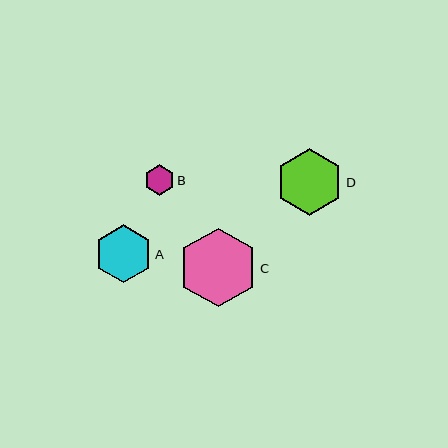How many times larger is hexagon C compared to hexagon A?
Hexagon C is approximately 1.4 times the size of hexagon A.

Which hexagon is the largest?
Hexagon C is the largest with a size of approximately 79 pixels.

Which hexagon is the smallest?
Hexagon B is the smallest with a size of approximately 30 pixels.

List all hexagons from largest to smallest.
From largest to smallest: C, D, A, B.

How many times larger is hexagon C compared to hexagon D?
Hexagon C is approximately 1.2 times the size of hexagon D.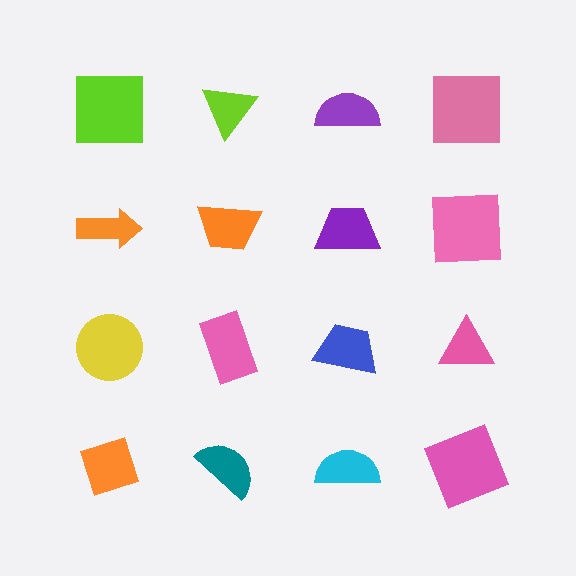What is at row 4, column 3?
A cyan semicircle.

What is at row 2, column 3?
A purple trapezoid.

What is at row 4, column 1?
An orange diamond.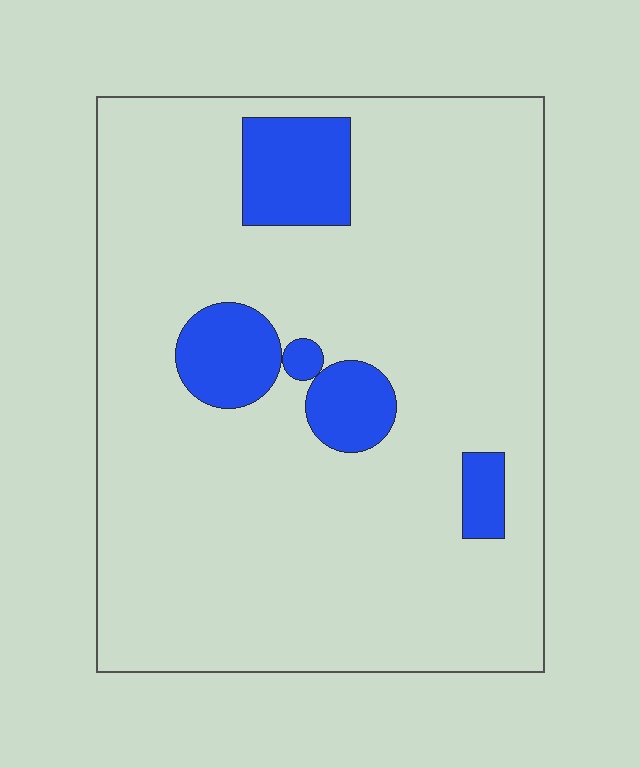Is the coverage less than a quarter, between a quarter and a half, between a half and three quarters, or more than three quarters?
Less than a quarter.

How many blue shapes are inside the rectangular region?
5.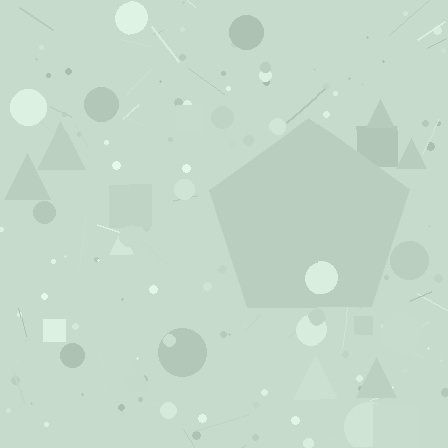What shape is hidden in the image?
A pentagon is hidden in the image.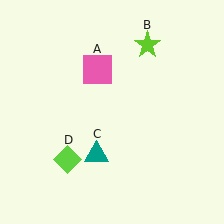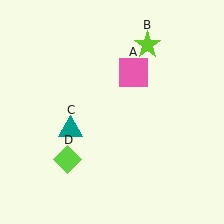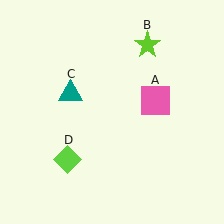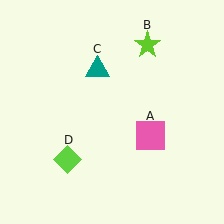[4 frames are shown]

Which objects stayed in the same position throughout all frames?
Lime star (object B) and lime diamond (object D) remained stationary.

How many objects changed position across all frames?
2 objects changed position: pink square (object A), teal triangle (object C).